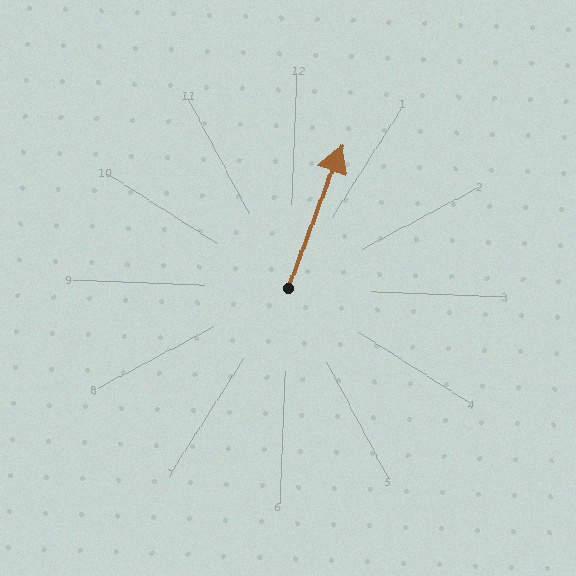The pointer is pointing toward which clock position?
Roughly 1 o'clock.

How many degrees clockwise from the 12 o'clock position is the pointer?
Approximately 18 degrees.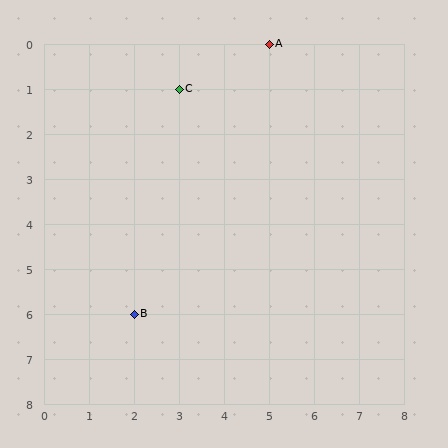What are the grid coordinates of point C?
Point C is at grid coordinates (3, 1).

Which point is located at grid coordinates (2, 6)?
Point B is at (2, 6).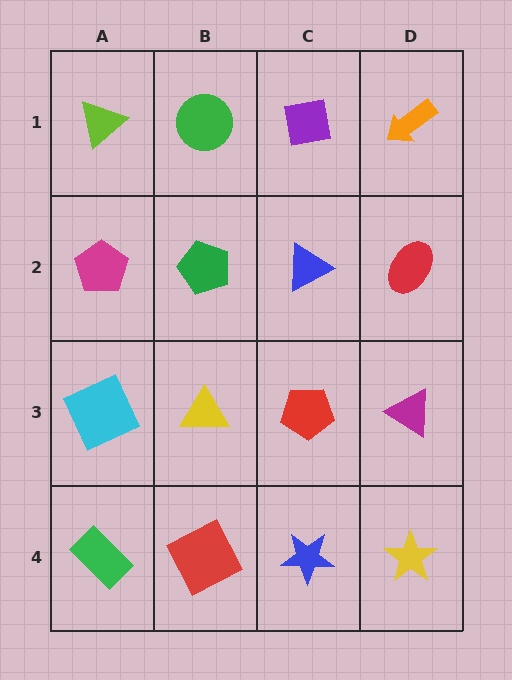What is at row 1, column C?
A purple square.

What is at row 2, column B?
A green pentagon.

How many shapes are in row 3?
4 shapes.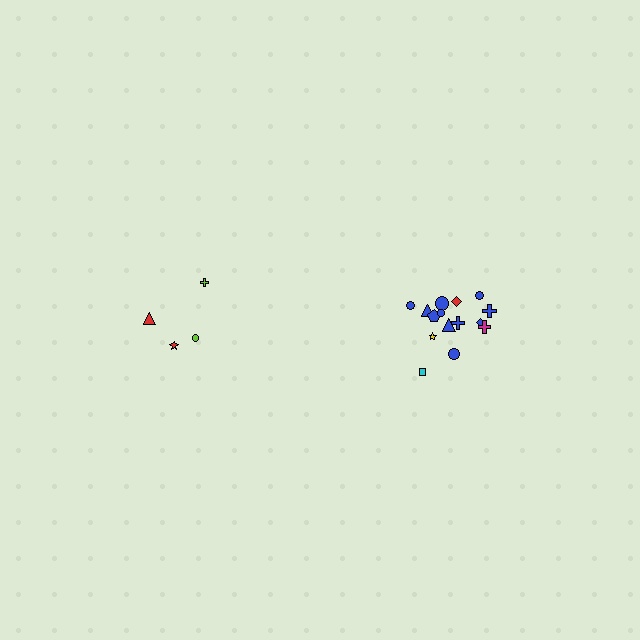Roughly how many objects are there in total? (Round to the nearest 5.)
Roughly 20 objects in total.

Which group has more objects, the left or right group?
The right group.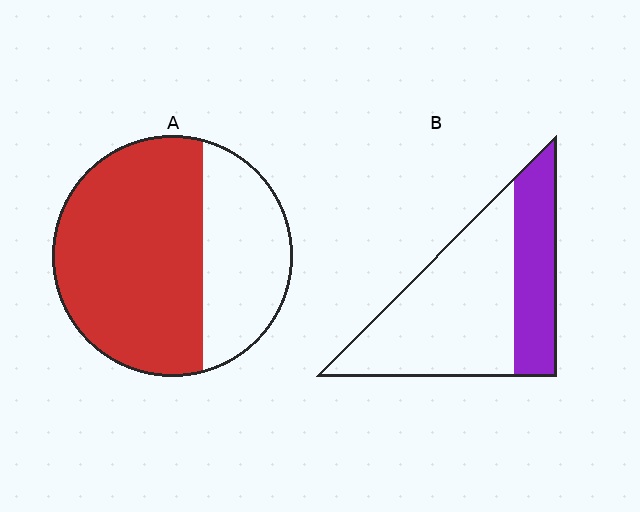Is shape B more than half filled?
No.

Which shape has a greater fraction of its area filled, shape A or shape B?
Shape A.